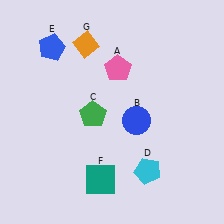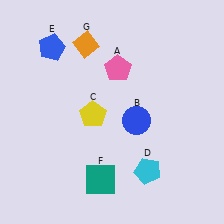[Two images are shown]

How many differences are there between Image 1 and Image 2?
There is 1 difference between the two images.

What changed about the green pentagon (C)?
In Image 1, C is green. In Image 2, it changed to yellow.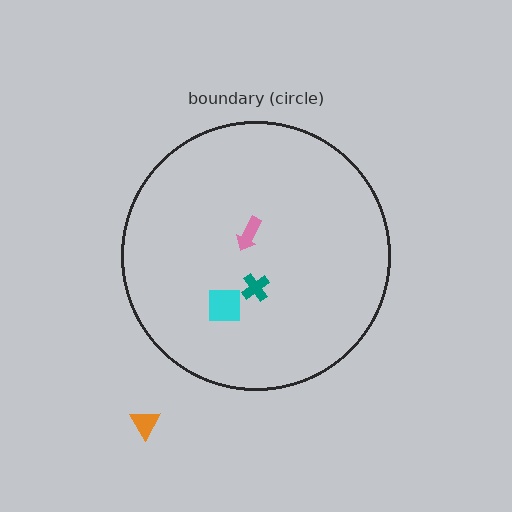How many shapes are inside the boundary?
3 inside, 1 outside.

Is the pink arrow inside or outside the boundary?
Inside.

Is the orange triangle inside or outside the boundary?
Outside.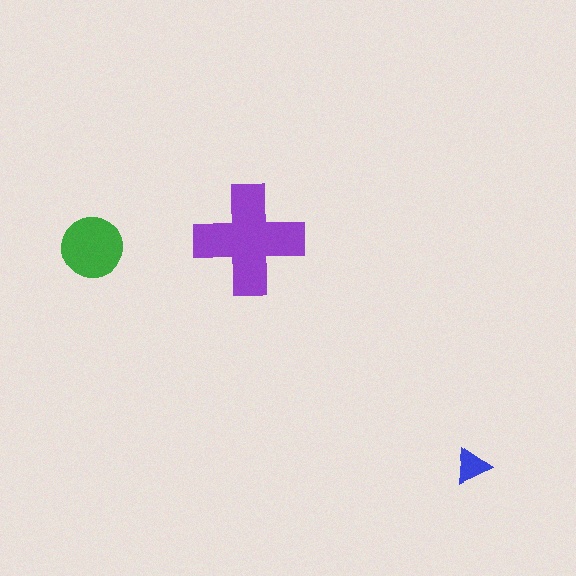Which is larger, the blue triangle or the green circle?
The green circle.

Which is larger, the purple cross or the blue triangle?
The purple cross.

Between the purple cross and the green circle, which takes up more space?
The purple cross.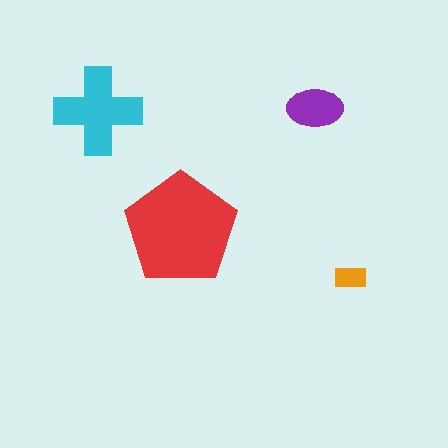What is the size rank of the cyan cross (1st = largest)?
2nd.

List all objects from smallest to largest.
The orange rectangle, the purple ellipse, the cyan cross, the red pentagon.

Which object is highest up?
The purple ellipse is topmost.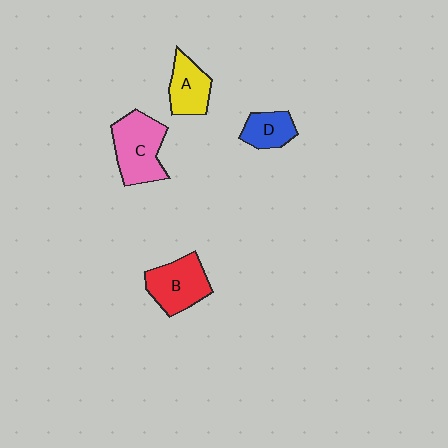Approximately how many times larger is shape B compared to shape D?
Approximately 1.6 times.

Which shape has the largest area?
Shape C (pink).